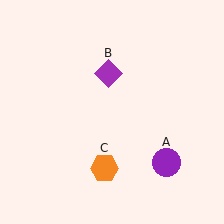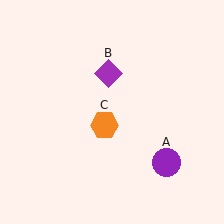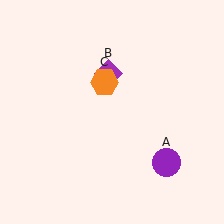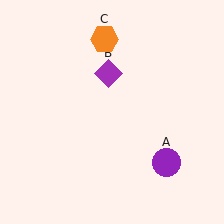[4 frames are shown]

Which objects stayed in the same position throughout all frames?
Purple circle (object A) and purple diamond (object B) remained stationary.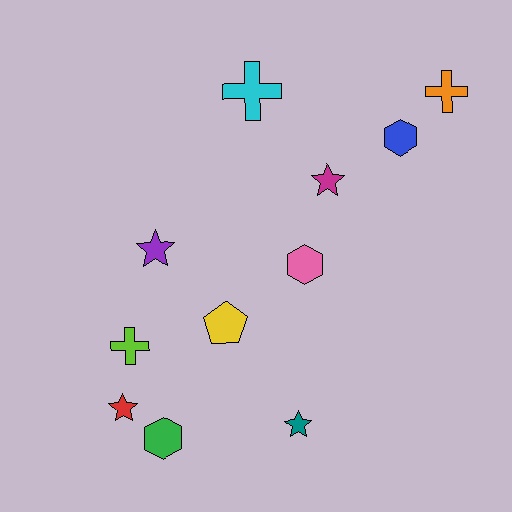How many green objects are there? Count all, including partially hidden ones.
There is 1 green object.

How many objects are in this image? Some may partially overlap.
There are 11 objects.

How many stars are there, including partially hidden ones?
There are 4 stars.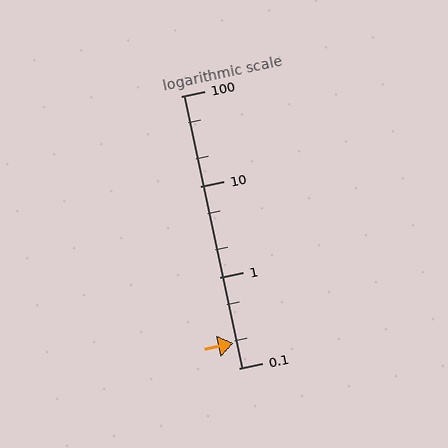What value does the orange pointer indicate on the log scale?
The pointer indicates approximately 0.19.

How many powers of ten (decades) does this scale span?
The scale spans 3 decades, from 0.1 to 100.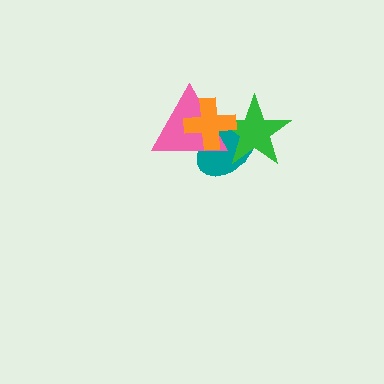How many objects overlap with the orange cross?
3 objects overlap with the orange cross.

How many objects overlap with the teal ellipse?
3 objects overlap with the teal ellipse.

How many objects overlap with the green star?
3 objects overlap with the green star.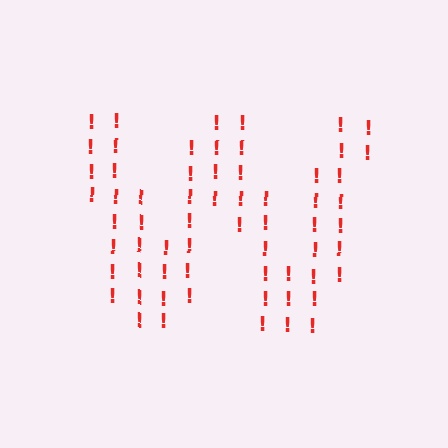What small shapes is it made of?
It is made of small exclamation marks.